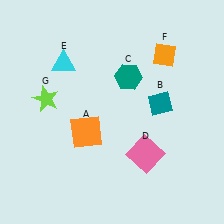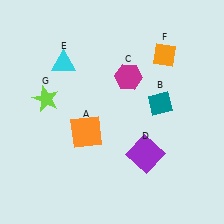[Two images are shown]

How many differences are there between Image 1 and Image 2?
There are 2 differences between the two images.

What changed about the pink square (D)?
In Image 1, D is pink. In Image 2, it changed to purple.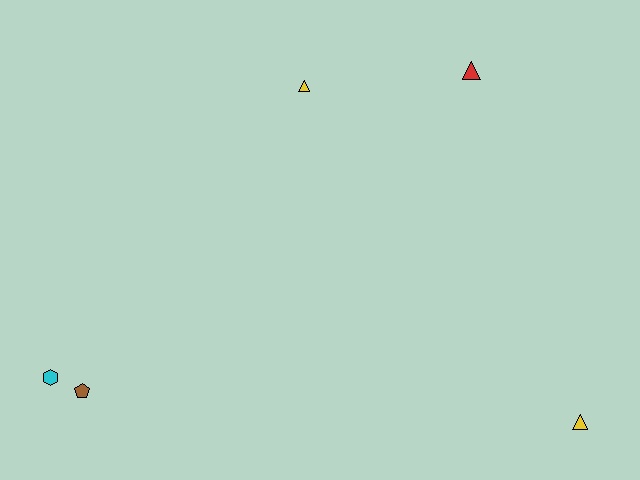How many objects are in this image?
There are 5 objects.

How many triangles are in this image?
There are 3 triangles.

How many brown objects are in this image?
There is 1 brown object.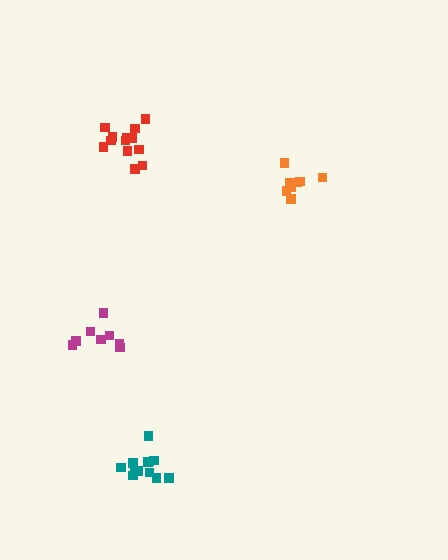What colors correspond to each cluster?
The clusters are colored: teal, orange, red, magenta.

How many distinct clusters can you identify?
There are 4 distinct clusters.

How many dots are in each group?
Group 1: 12 dots, Group 2: 8 dots, Group 3: 14 dots, Group 4: 8 dots (42 total).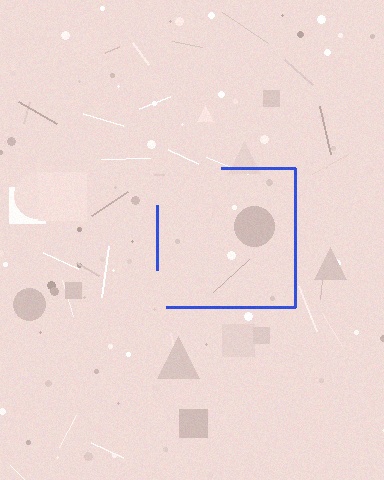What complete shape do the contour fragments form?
The contour fragments form a square.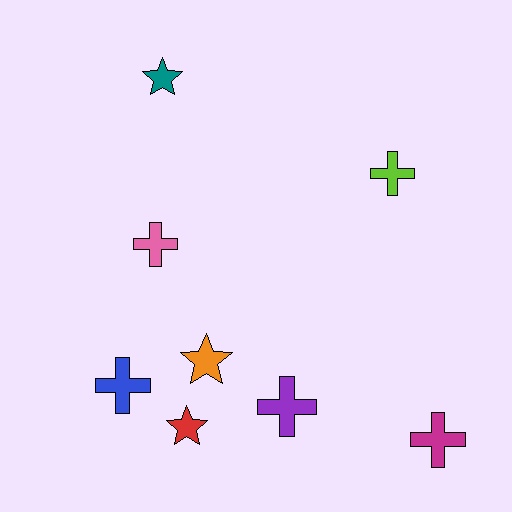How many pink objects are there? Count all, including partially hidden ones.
There is 1 pink object.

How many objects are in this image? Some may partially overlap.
There are 8 objects.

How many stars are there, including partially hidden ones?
There are 3 stars.